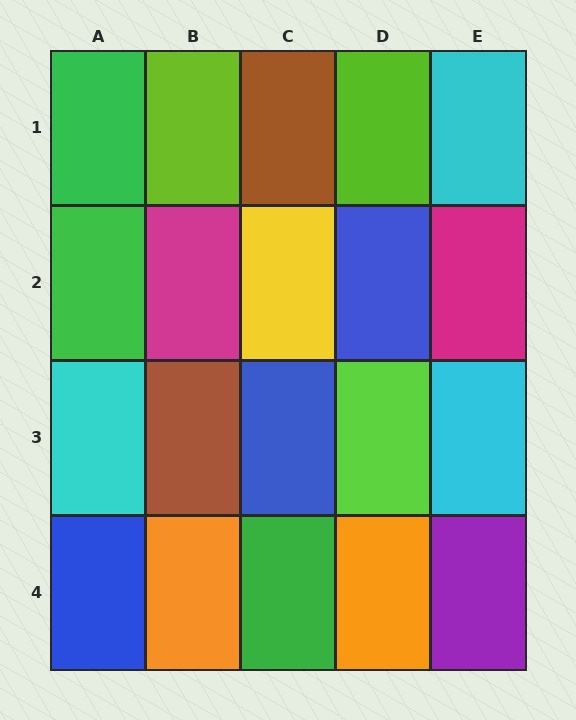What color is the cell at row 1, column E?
Cyan.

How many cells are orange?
2 cells are orange.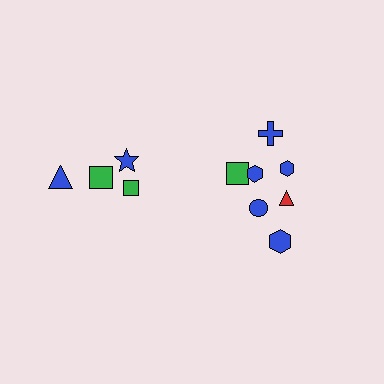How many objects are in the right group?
There are 7 objects.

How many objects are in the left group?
There are 4 objects.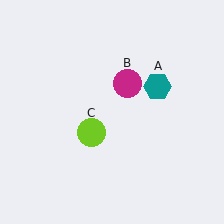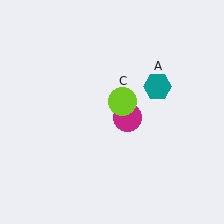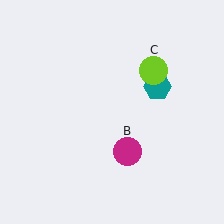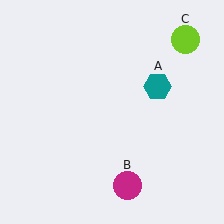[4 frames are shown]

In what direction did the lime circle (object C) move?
The lime circle (object C) moved up and to the right.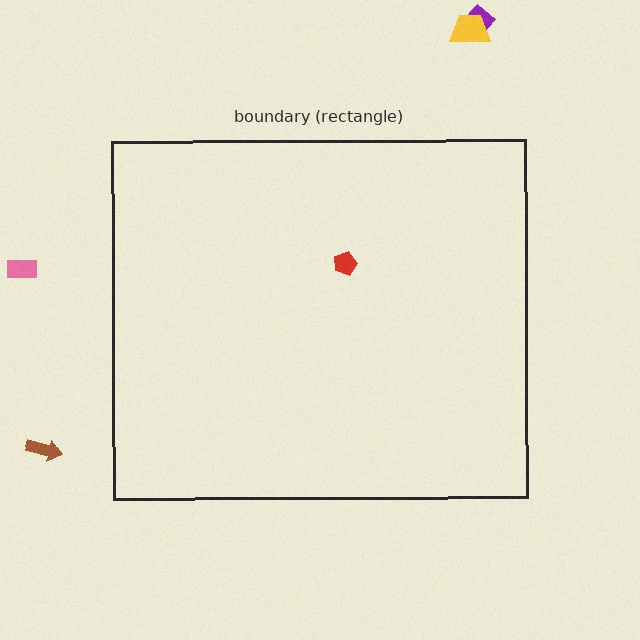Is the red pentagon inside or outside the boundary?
Inside.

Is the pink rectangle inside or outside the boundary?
Outside.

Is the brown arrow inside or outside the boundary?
Outside.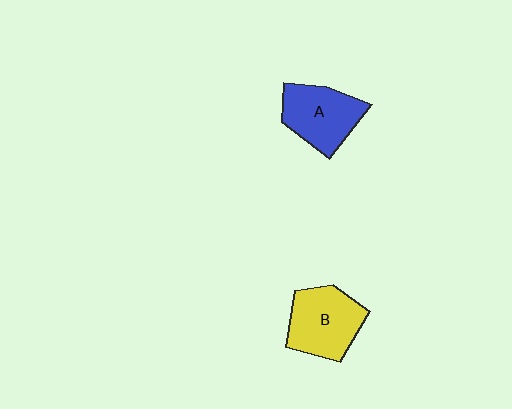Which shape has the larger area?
Shape B (yellow).